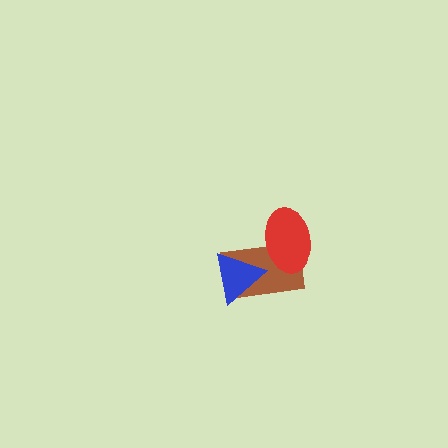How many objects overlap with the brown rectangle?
2 objects overlap with the brown rectangle.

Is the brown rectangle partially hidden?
Yes, it is partially covered by another shape.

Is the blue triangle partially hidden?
No, no other shape covers it.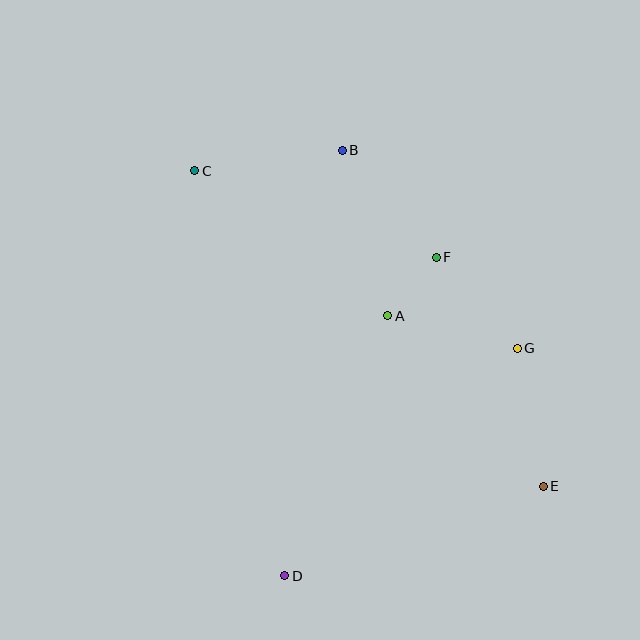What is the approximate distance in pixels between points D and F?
The distance between D and F is approximately 352 pixels.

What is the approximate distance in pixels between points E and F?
The distance between E and F is approximately 253 pixels.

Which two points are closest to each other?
Points A and F are closest to each other.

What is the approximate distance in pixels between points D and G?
The distance between D and G is approximately 325 pixels.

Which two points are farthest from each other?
Points C and E are farthest from each other.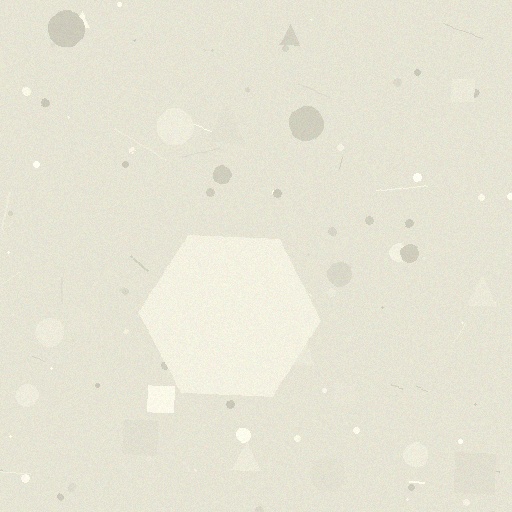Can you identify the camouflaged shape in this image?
The camouflaged shape is a hexagon.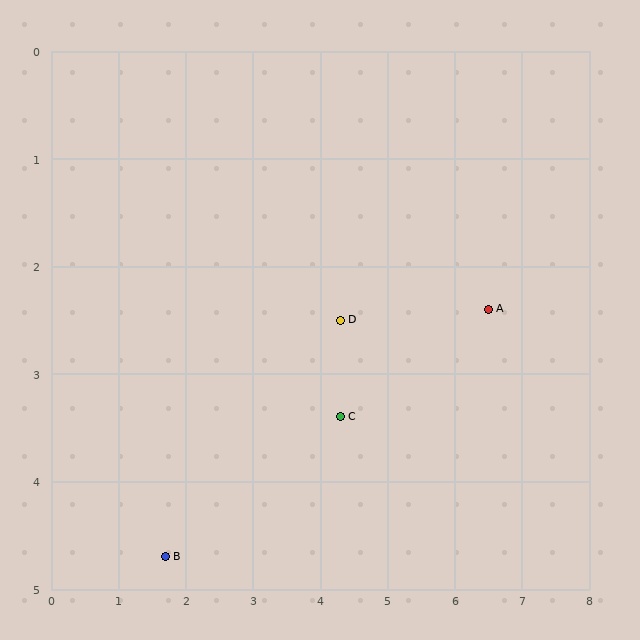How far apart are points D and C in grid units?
Points D and C are about 0.9 grid units apart.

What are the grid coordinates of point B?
Point B is at approximately (1.7, 4.7).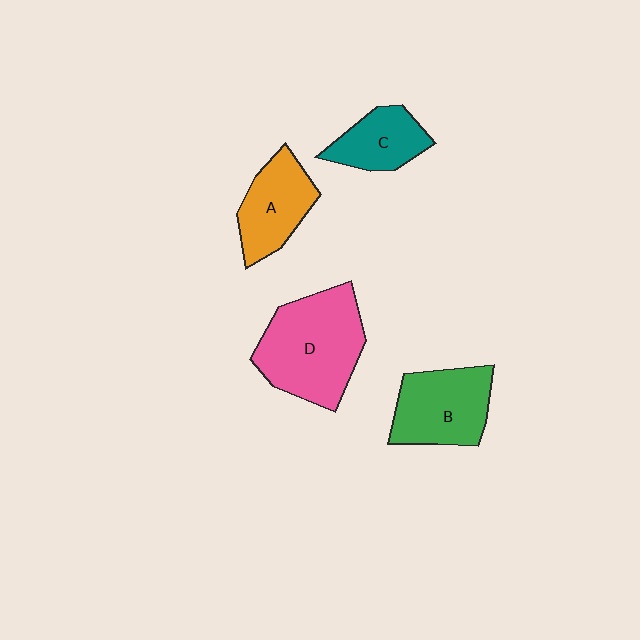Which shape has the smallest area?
Shape C (teal).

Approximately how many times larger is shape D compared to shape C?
Approximately 2.0 times.